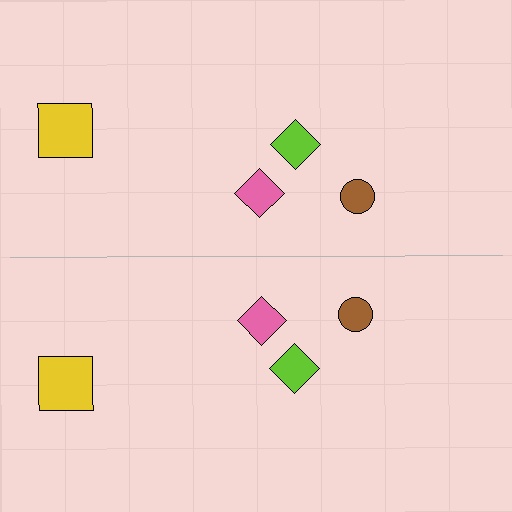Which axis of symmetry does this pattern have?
The pattern has a horizontal axis of symmetry running through the center of the image.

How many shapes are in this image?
There are 8 shapes in this image.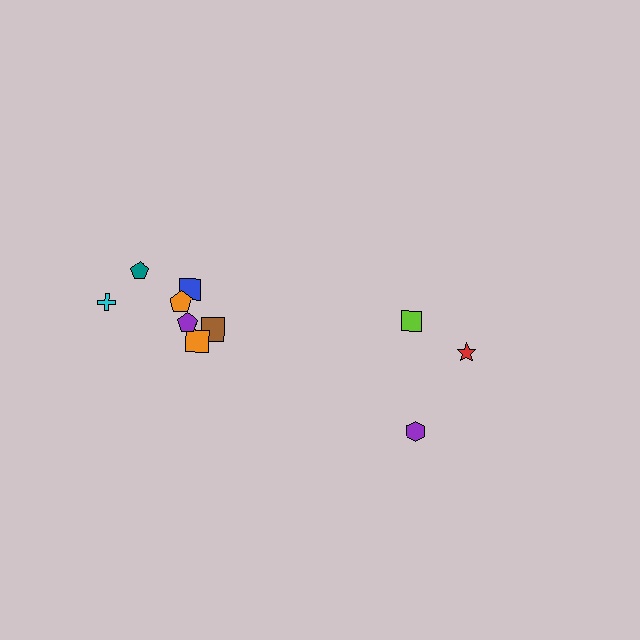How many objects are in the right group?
There are 3 objects.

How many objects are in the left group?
There are 7 objects.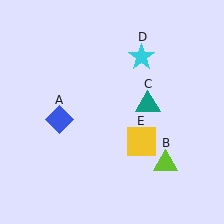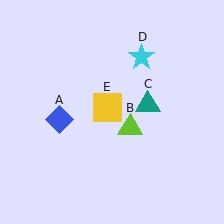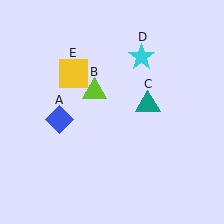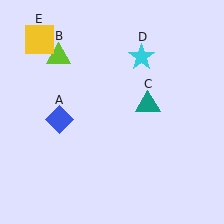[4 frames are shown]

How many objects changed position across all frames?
2 objects changed position: lime triangle (object B), yellow square (object E).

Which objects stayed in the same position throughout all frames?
Blue diamond (object A) and teal triangle (object C) and cyan star (object D) remained stationary.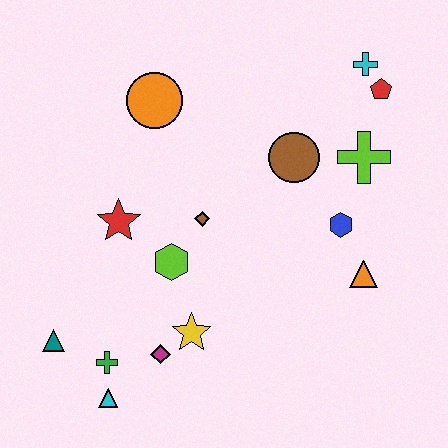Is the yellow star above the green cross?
Yes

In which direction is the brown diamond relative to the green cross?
The brown diamond is above the green cross.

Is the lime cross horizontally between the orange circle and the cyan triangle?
No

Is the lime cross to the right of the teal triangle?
Yes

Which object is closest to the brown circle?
The lime cross is closest to the brown circle.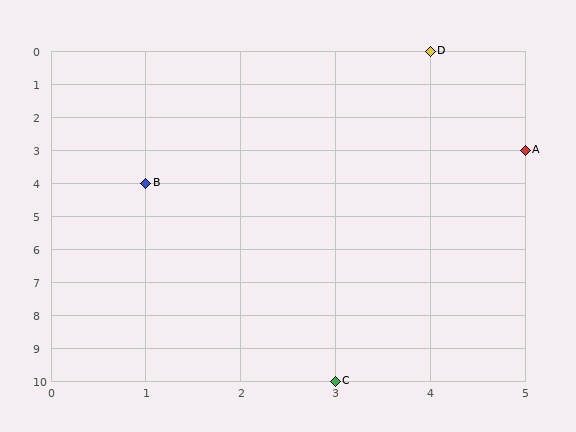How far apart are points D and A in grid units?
Points D and A are 1 column and 3 rows apart (about 3.2 grid units diagonally).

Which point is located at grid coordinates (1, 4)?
Point B is at (1, 4).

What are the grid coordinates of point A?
Point A is at grid coordinates (5, 3).